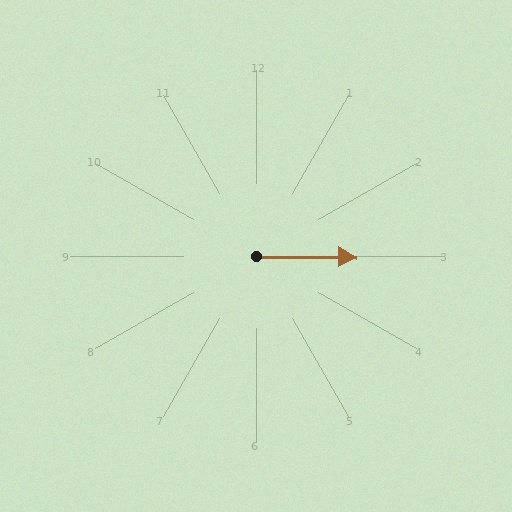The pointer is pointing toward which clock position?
Roughly 3 o'clock.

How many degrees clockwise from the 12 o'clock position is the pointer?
Approximately 91 degrees.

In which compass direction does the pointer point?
East.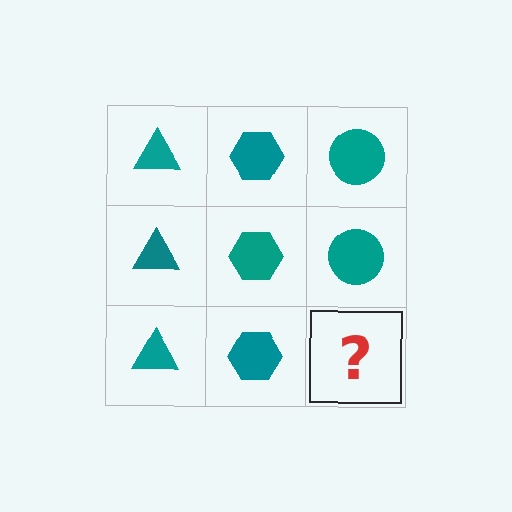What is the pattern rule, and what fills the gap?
The rule is that each column has a consistent shape. The gap should be filled with a teal circle.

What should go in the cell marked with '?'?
The missing cell should contain a teal circle.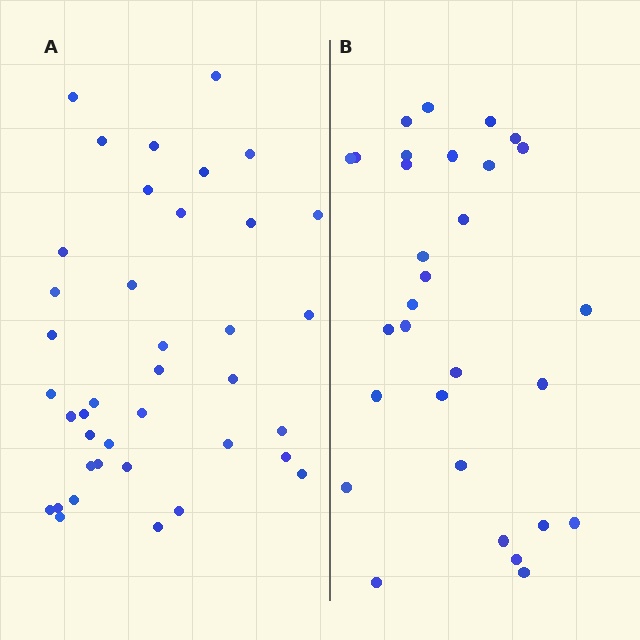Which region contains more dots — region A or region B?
Region A (the left region) has more dots.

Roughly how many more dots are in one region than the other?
Region A has roughly 8 or so more dots than region B.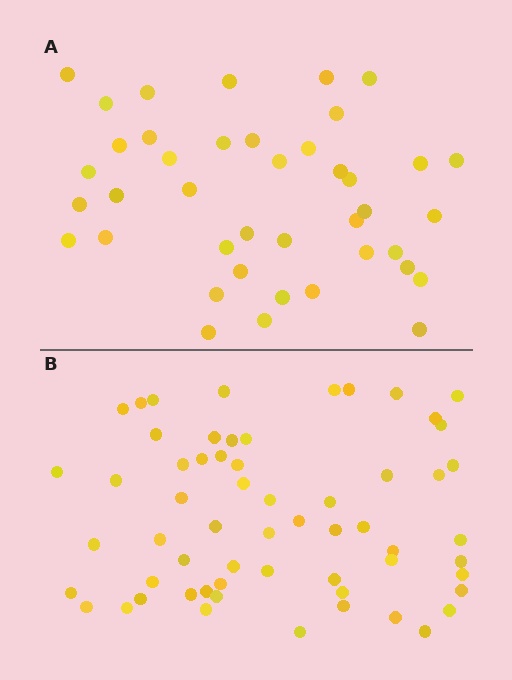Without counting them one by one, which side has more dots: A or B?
Region B (the bottom region) has more dots.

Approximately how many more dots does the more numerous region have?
Region B has approximately 20 more dots than region A.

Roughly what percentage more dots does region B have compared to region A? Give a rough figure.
About 45% more.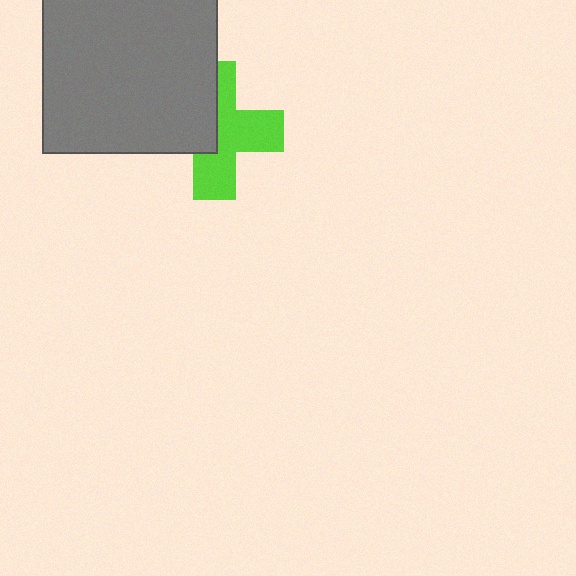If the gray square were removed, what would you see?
You would see the complete lime cross.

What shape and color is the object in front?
The object in front is a gray square.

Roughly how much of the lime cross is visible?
About half of it is visible (roughly 57%).